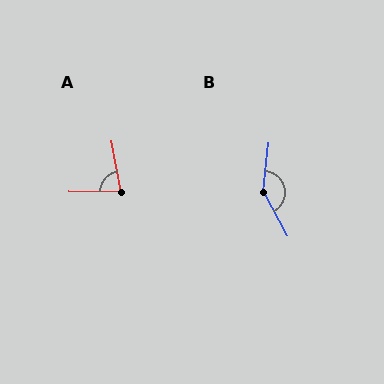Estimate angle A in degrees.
Approximately 79 degrees.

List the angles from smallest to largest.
A (79°), B (145°).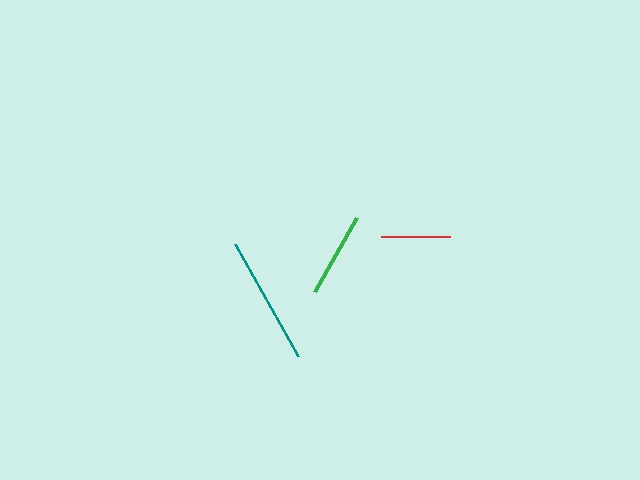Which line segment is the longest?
The teal line is the longest at approximately 129 pixels.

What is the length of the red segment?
The red segment is approximately 69 pixels long.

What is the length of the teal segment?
The teal segment is approximately 129 pixels long.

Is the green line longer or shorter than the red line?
The green line is longer than the red line.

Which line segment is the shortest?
The red line is the shortest at approximately 69 pixels.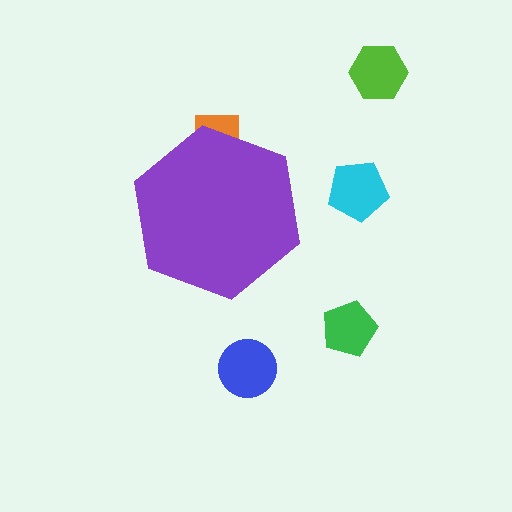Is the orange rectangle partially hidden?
Yes, the orange rectangle is partially hidden behind the purple hexagon.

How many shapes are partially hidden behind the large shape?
1 shape is partially hidden.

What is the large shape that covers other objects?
A purple hexagon.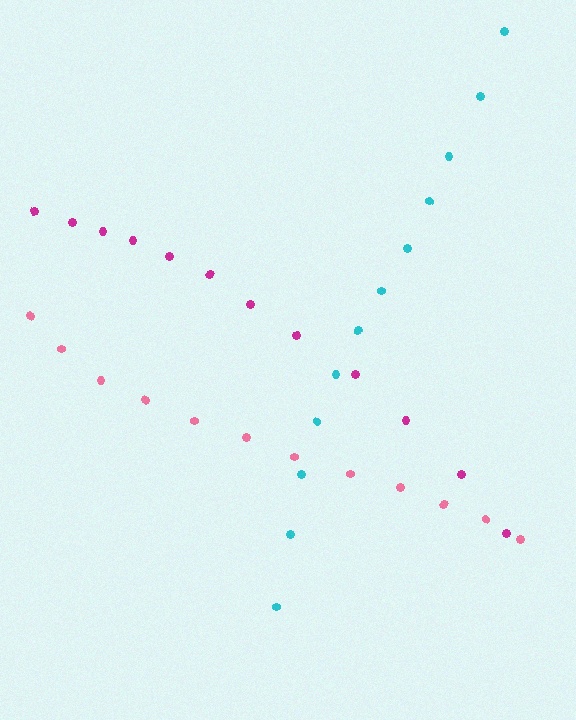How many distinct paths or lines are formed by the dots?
There are 3 distinct paths.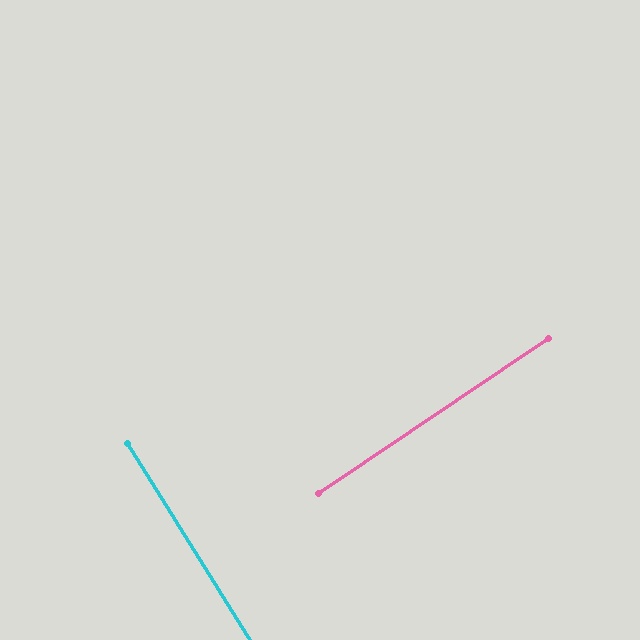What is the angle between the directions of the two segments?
Approximately 88 degrees.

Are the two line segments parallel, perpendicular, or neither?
Perpendicular — they meet at approximately 88°.